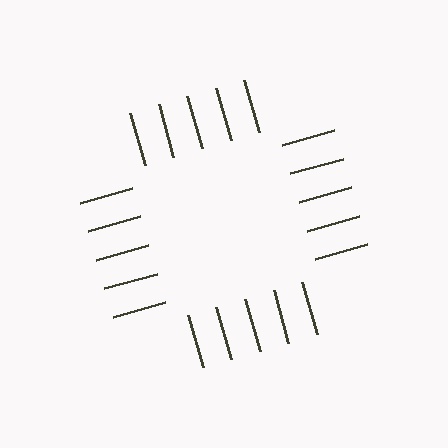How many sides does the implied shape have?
4 sides — the line-ends trace a square.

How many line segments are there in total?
20 — 5 along each of the 4 edges.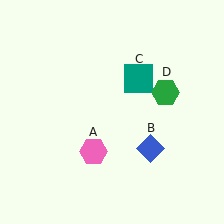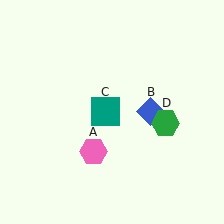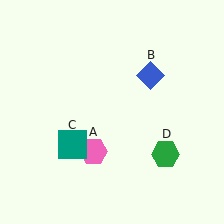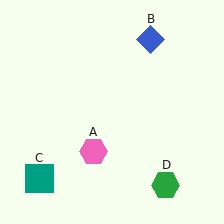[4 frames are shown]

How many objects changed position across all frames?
3 objects changed position: blue diamond (object B), teal square (object C), green hexagon (object D).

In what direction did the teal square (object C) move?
The teal square (object C) moved down and to the left.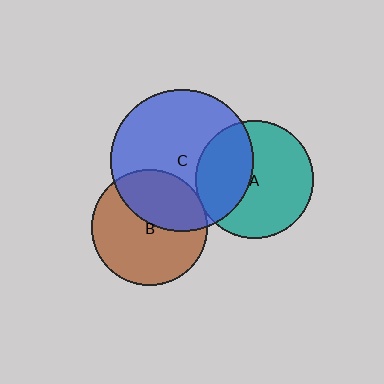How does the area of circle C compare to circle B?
Approximately 1.5 times.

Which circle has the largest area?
Circle C (blue).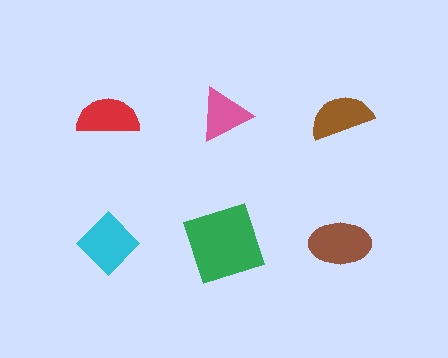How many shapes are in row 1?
3 shapes.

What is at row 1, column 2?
A pink triangle.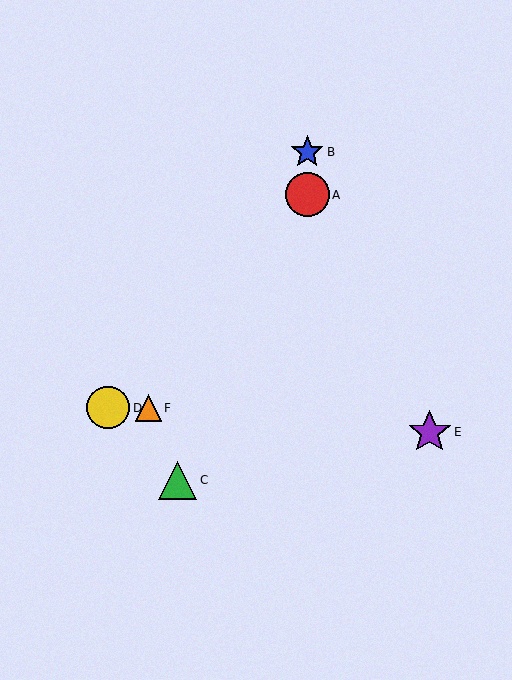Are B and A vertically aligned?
Yes, both are at x≈307.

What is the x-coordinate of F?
Object F is at x≈148.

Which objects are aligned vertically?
Objects A, B are aligned vertically.